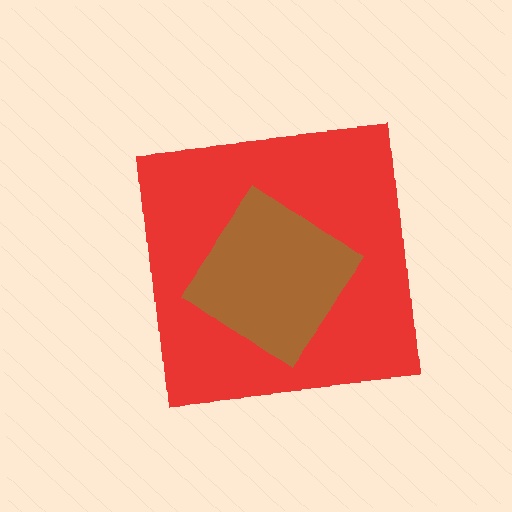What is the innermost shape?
The brown diamond.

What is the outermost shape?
The red square.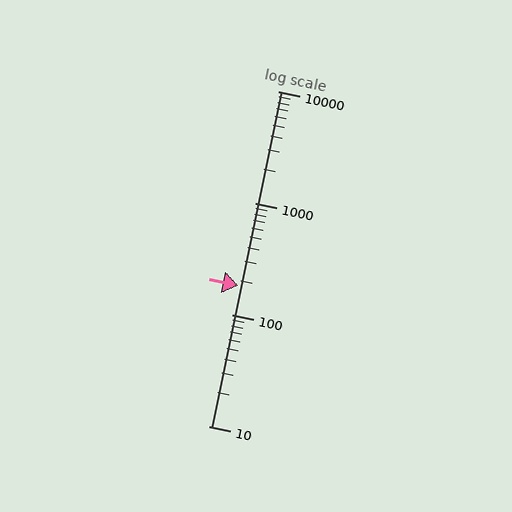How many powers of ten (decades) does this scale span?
The scale spans 3 decades, from 10 to 10000.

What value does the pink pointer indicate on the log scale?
The pointer indicates approximately 180.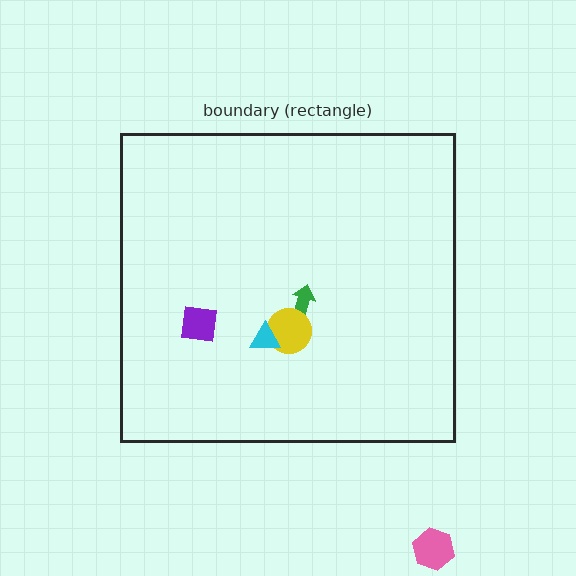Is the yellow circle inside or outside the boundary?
Inside.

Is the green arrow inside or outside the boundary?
Inside.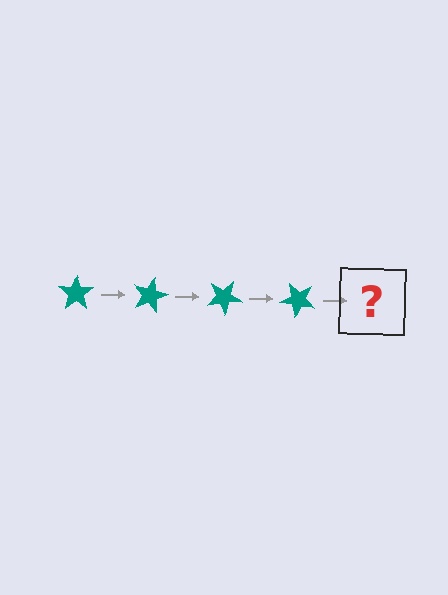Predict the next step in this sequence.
The next step is a teal star rotated 60 degrees.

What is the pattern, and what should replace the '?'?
The pattern is that the star rotates 15 degrees each step. The '?' should be a teal star rotated 60 degrees.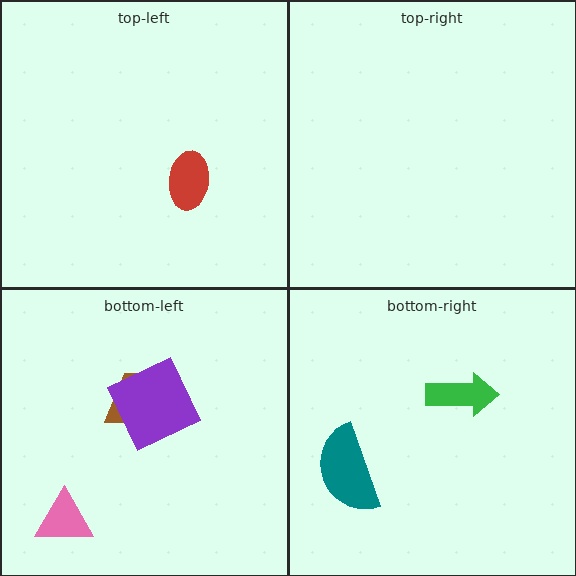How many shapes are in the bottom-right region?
2.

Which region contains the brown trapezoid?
The bottom-left region.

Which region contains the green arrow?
The bottom-right region.